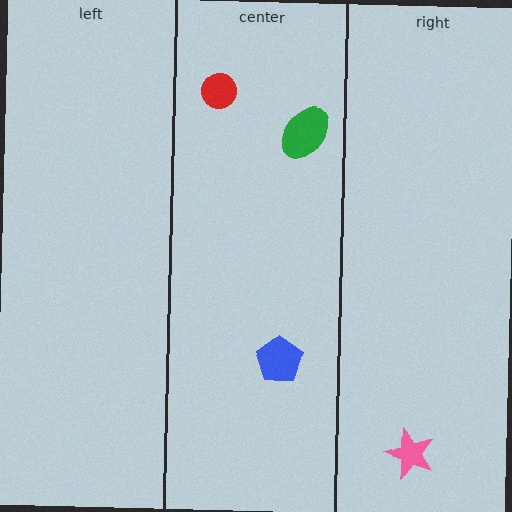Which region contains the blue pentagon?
The center region.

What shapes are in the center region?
The blue pentagon, the green ellipse, the red circle.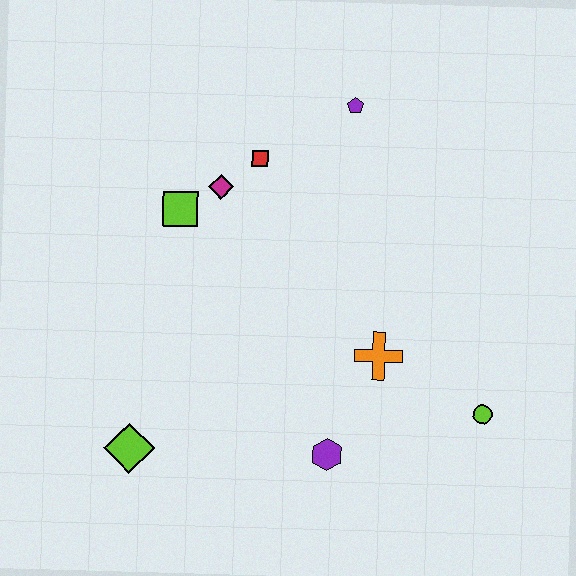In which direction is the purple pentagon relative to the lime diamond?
The purple pentagon is above the lime diamond.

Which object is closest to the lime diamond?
The purple hexagon is closest to the lime diamond.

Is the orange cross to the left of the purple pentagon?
No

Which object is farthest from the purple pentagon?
The lime diamond is farthest from the purple pentagon.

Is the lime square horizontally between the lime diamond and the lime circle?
Yes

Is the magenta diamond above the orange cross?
Yes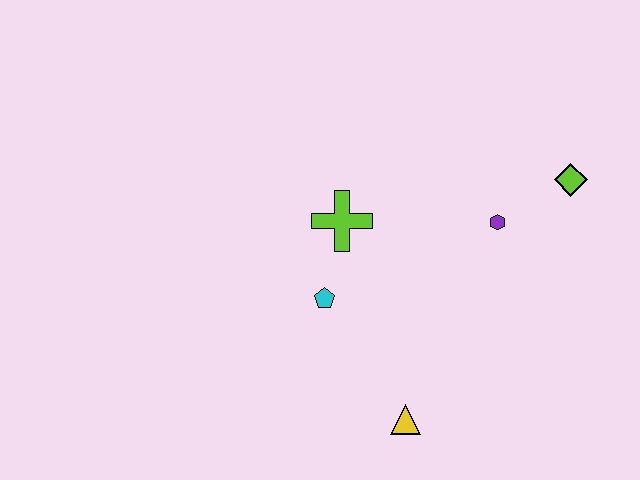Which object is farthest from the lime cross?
The lime diamond is farthest from the lime cross.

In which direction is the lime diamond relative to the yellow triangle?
The lime diamond is above the yellow triangle.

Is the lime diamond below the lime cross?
No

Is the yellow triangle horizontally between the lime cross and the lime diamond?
Yes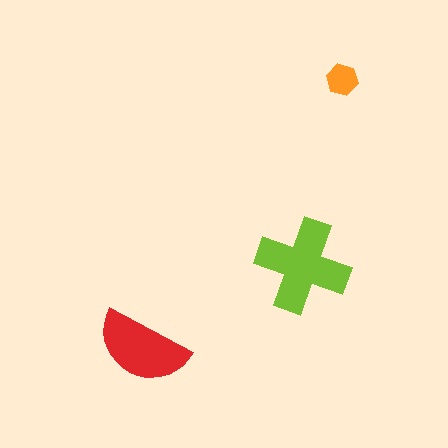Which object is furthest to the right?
The orange hexagon is rightmost.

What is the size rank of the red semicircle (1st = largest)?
2nd.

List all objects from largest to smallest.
The lime cross, the red semicircle, the orange hexagon.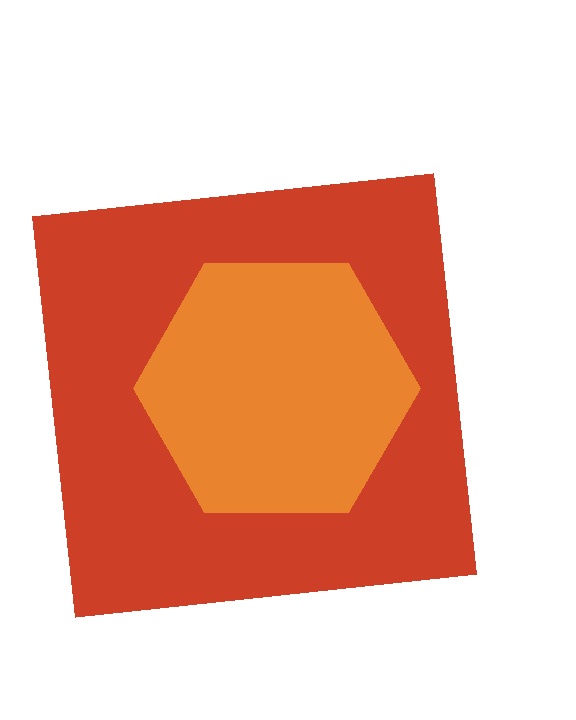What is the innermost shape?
The orange hexagon.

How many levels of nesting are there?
2.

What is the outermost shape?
The red square.